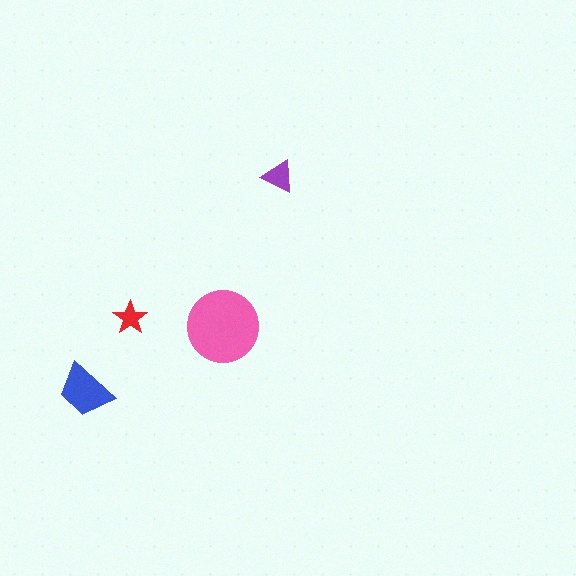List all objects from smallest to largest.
The red star, the purple triangle, the blue trapezoid, the pink circle.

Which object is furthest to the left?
The blue trapezoid is leftmost.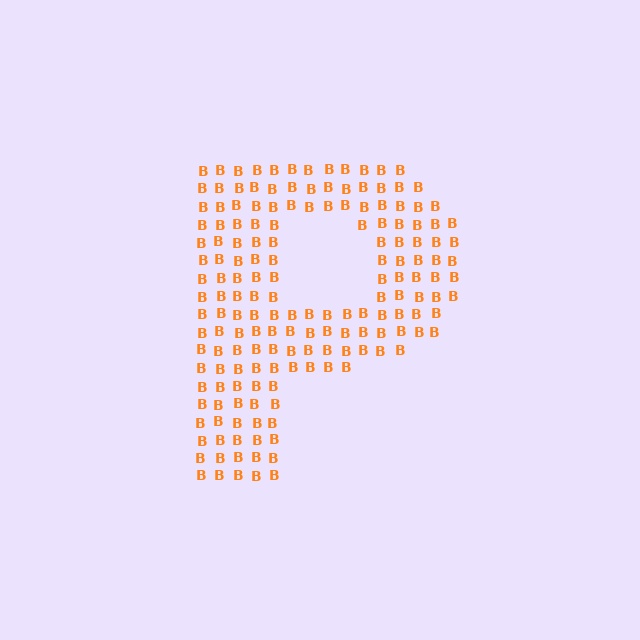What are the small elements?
The small elements are letter B's.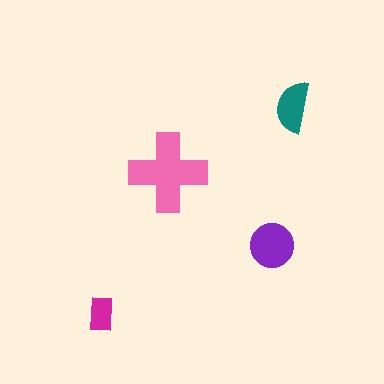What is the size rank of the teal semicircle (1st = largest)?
3rd.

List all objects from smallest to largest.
The magenta rectangle, the teal semicircle, the purple circle, the pink cross.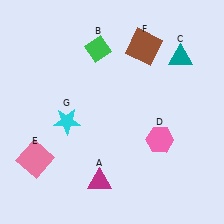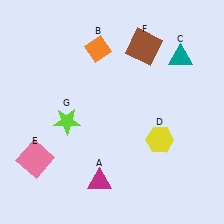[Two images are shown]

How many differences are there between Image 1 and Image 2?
There are 3 differences between the two images.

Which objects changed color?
B changed from green to orange. D changed from pink to yellow. G changed from cyan to lime.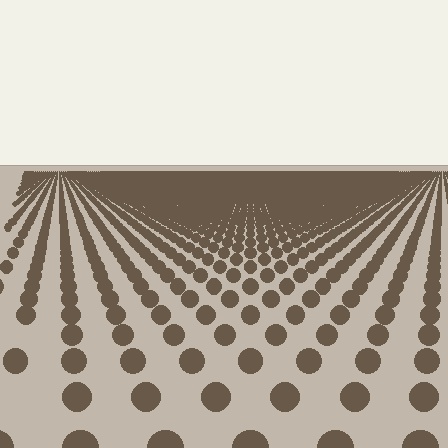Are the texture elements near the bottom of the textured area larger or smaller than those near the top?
Larger. Near the bottom, elements are closer to the viewer and appear at a bigger on-screen size.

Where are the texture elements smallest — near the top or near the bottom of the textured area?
Near the top.